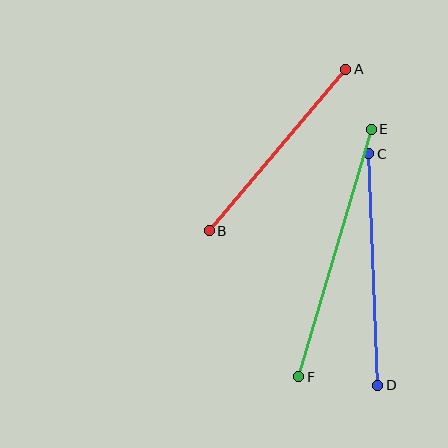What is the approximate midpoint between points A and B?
The midpoint is at approximately (278, 150) pixels.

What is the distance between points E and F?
The distance is approximately 258 pixels.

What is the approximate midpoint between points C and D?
The midpoint is at approximately (373, 269) pixels.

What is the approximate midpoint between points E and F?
The midpoint is at approximately (335, 253) pixels.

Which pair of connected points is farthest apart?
Points E and F are farthest apart.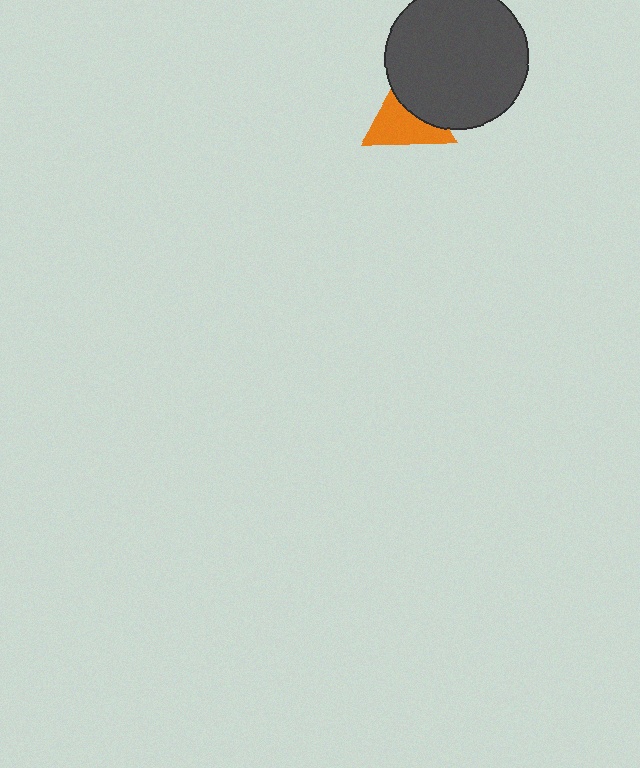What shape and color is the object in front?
The object in front is a dark gray circle.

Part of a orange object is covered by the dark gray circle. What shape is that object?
It is a triangle.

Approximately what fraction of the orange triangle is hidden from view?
Roughly 39% of the orange triangle is hidden behind the dark gray circle.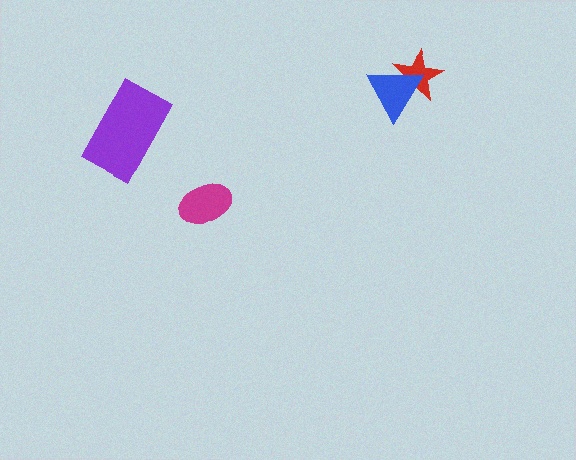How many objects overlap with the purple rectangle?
0 objects overlap with the purple rectangle.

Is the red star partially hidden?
Yes, it is partially covered by another shape.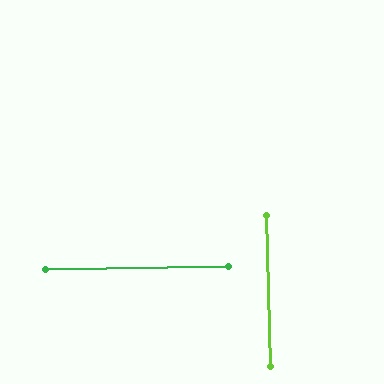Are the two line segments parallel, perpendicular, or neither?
Perpendicular — they meet at approximately 89°.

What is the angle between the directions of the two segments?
Approximately 89 degrees.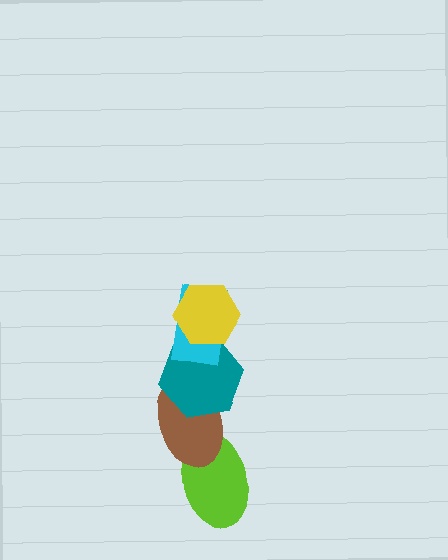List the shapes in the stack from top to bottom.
From top to bottom: the yellow hexagon, the cyan rectangle, the teal hexagon, the brown ellipse, the lime ellipse.